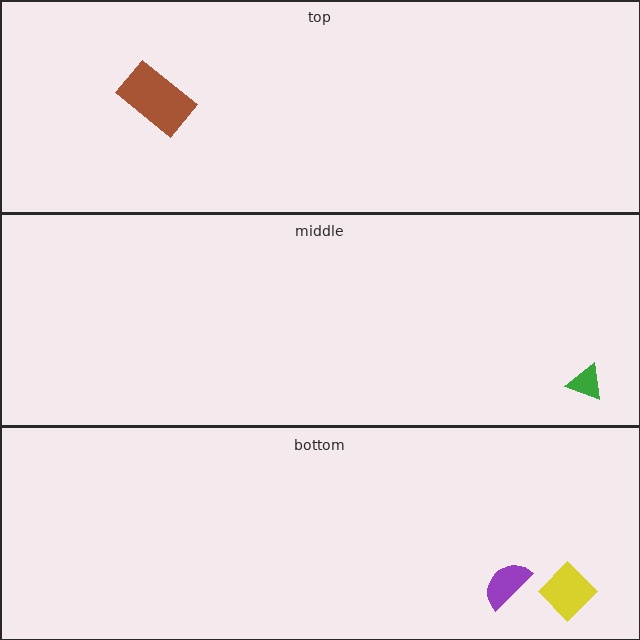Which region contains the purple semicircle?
The bottom region.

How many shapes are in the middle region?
1.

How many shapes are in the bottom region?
2.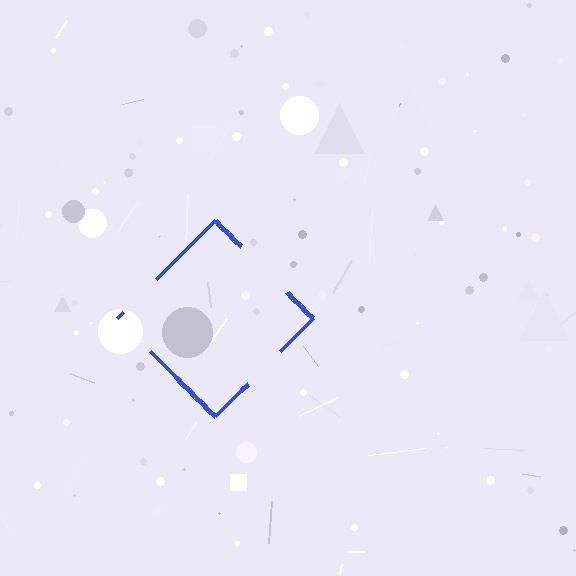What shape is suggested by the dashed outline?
The dashed outline suggests a diamond.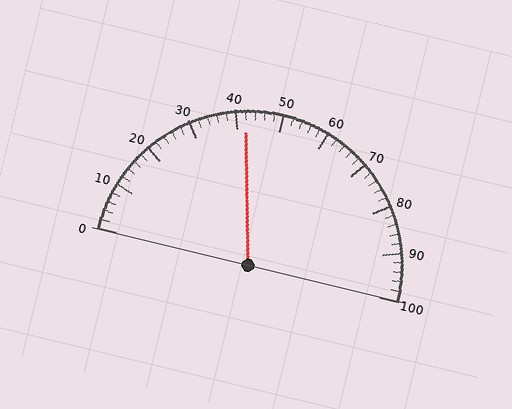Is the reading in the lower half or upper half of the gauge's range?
The reading is in the lower half of the range (0 to 100).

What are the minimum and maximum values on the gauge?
The gauge ranges from 0 to 100.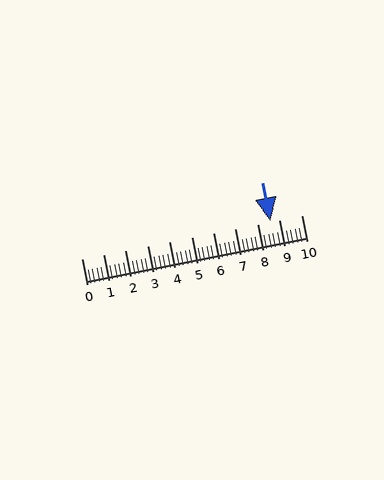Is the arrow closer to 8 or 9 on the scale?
The arrow is closer to 9.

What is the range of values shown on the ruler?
The ruler shows values from 0 to 10.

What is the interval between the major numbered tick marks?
The major tick marks are spaced 1 units apart.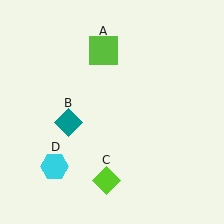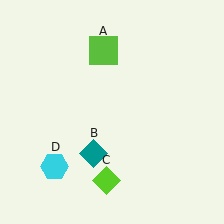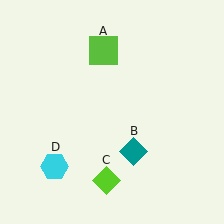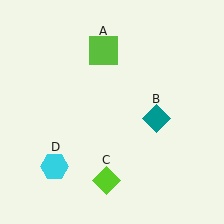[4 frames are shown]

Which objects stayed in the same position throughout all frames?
Lime square (object A) and lime diamond (object C) and cyan hexagon (object D) remained stationary.